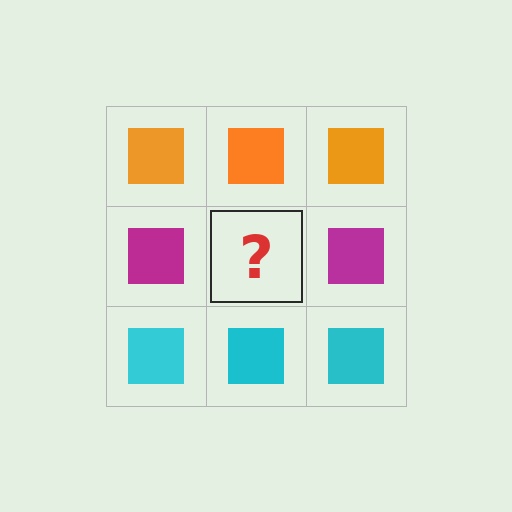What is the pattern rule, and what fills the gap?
The rule is that each row has a consistent color. The gap should be filled with a magenta square.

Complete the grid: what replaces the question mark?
The question mark should be replaced with a magenta square.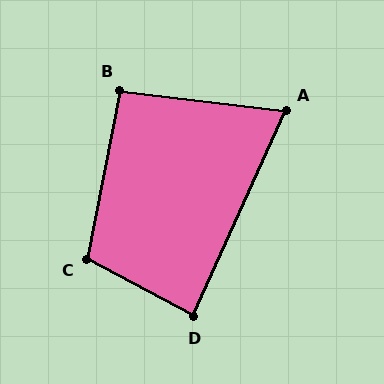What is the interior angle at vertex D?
Approximately 86 degrees (approximately right).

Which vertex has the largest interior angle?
C, at approximately 107 degrees.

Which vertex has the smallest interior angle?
A, at approximately 73 degrees.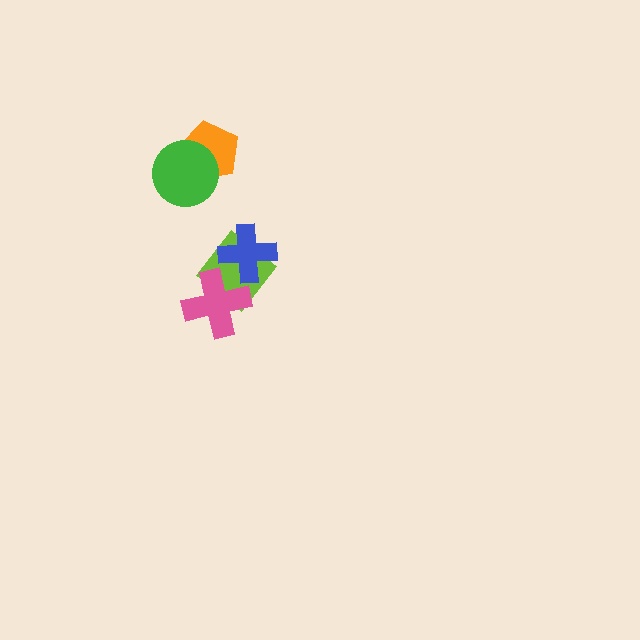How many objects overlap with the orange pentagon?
1 object overlaps with the orange pentagon.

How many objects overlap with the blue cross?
1 object overlaps with the blue cross.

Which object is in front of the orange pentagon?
The green circle is in front of the orange pentagon.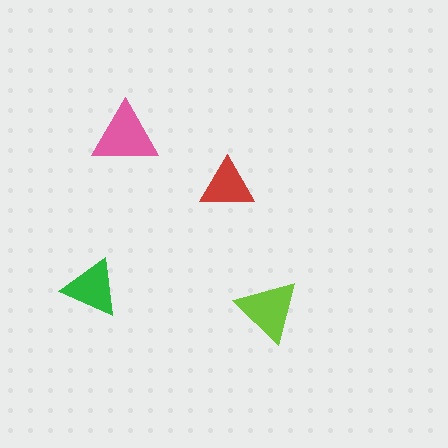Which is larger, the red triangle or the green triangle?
The green one.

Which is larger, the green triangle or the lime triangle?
The lime one.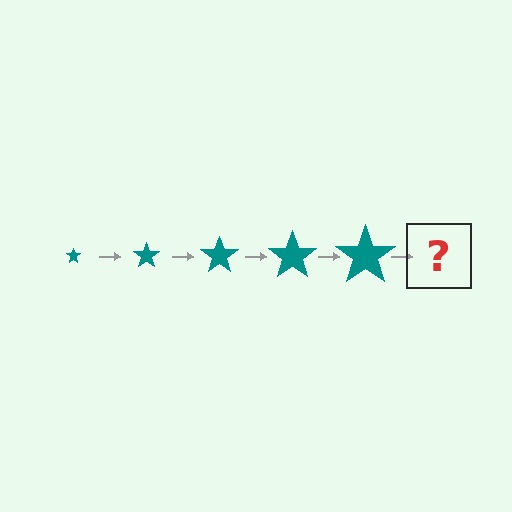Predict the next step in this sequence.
The next step is a teal star, larger than the previous one.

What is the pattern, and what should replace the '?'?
The pattern is that the star gets progressively larger each step. The '?' should be a teal star, larger than the previous one.